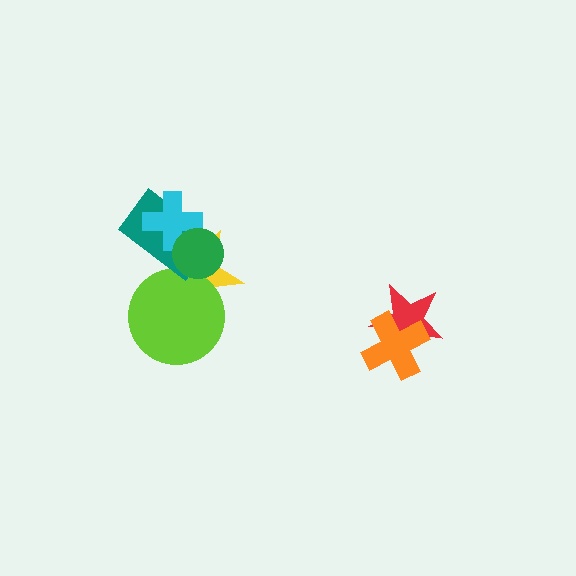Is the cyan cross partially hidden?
Yes, it is partially covered by another shape.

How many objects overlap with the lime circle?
1 object overlaps with the lime circle.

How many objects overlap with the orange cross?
1 object overlaps with the orange cross.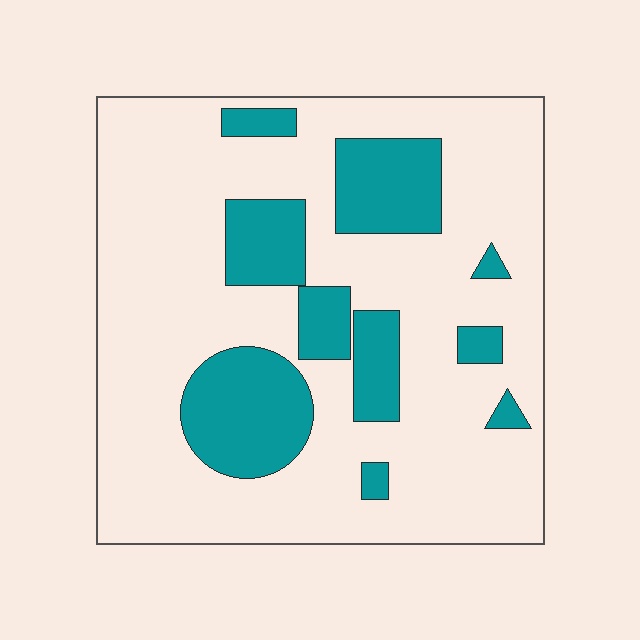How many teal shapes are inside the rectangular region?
10.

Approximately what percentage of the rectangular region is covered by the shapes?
Approximately 25%.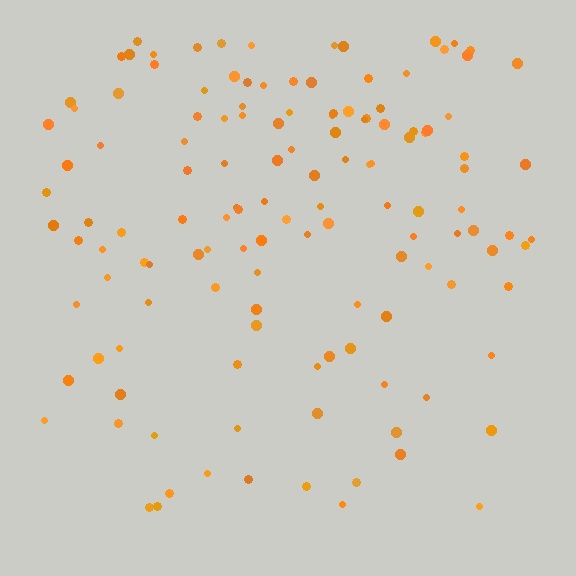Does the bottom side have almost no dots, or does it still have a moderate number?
Still a moderate number, just noticeably fewer than the top.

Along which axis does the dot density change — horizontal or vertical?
Vertical.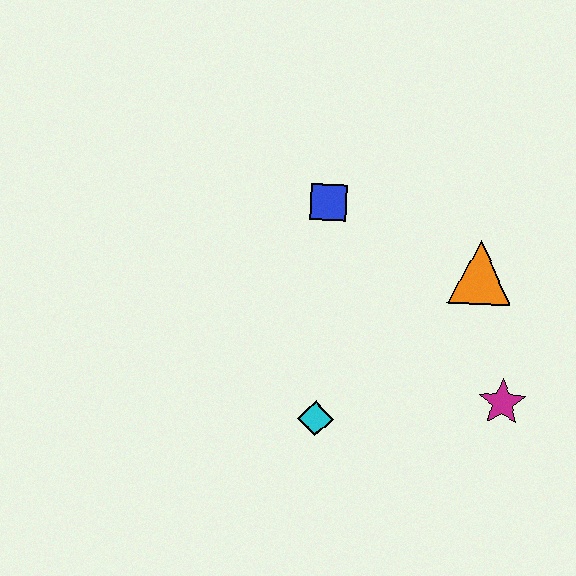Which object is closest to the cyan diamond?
The magenta star is closest to the cyan diamond.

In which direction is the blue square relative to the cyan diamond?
The blue square is above the cyan diamond.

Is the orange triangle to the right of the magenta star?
No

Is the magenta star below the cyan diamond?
No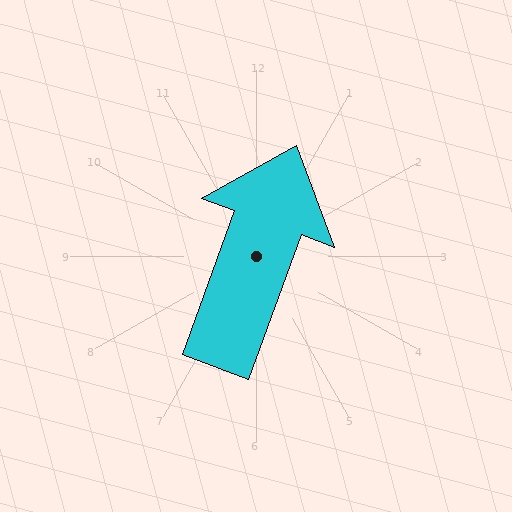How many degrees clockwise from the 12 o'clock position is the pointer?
Approximately 20 degrees.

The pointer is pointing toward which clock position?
Roughly 1 o'clock.